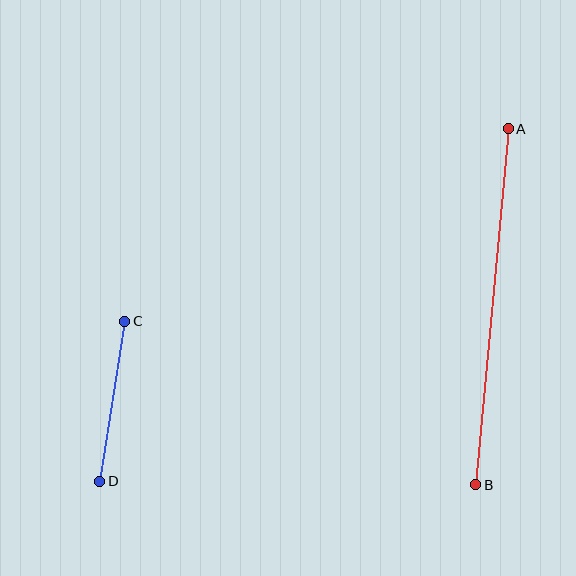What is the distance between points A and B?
The distance is approximately 358 pixels.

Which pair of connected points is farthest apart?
Points A and B are farthest apart.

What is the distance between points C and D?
The distance is approximately 162 pixels.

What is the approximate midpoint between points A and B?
The midpoint is at approximately (492, 307) pixels.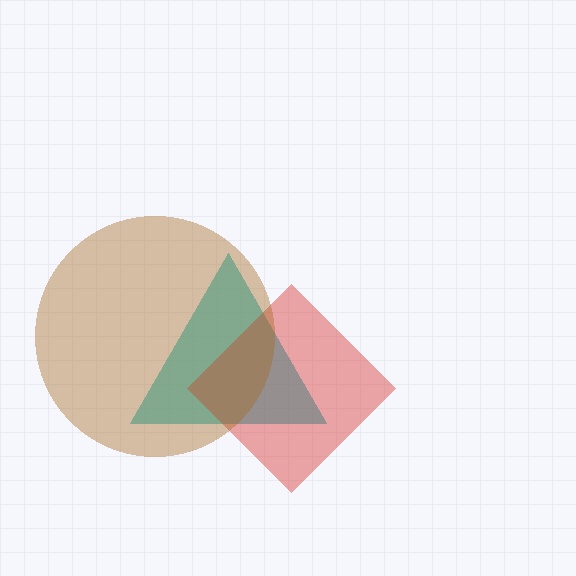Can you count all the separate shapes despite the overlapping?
Yes, there are 3 separate shapes.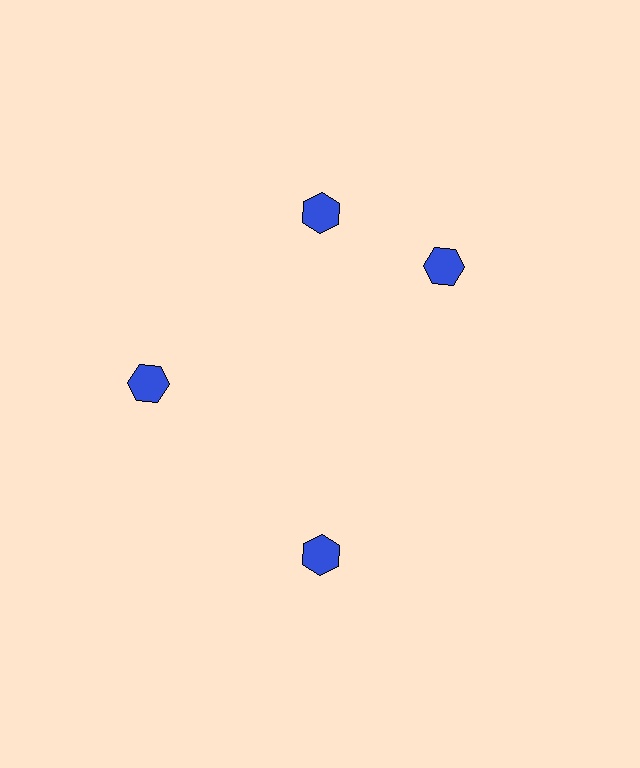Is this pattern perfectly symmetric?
No. The 4 blue hexagons are arranged in a ring, but one element near the 3 o'clock position is rotated out of alignment along the ring, breaking the 4-fold rotational symmetry.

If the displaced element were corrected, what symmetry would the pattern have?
It would have 4-fold rotational symmetry — the pattern would map onto itself every 90 degrees.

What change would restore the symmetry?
The symmetry would be restored by rotating it back into even spacing with its neighbors so that all 4 hexagons sit at equal angles and equal distance from the center.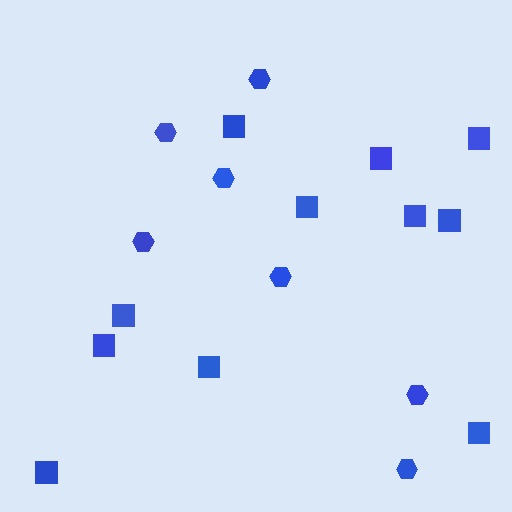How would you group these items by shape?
There are 2 groups: one group of hexagons (7) and one group of squares (11).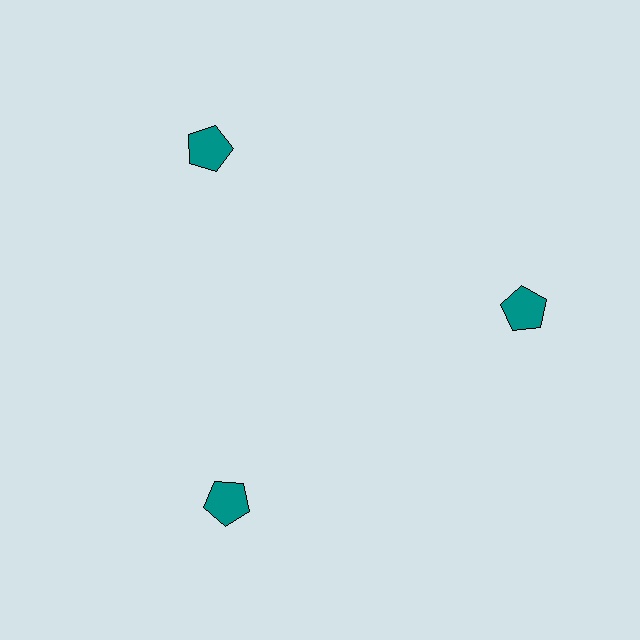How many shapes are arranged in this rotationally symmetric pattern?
There are 3 shapes, arranged in 3 groups of 1.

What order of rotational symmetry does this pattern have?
This pattern has 3-fold rotational symmetry.